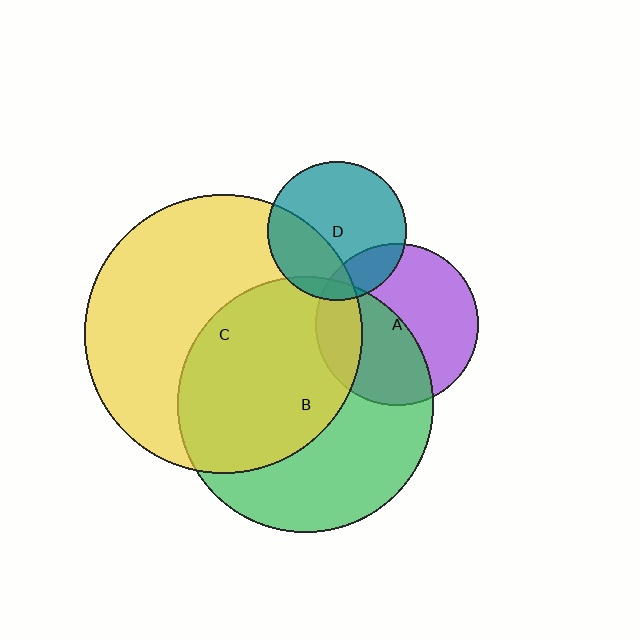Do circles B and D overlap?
Yes.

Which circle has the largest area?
Circle C (yellow).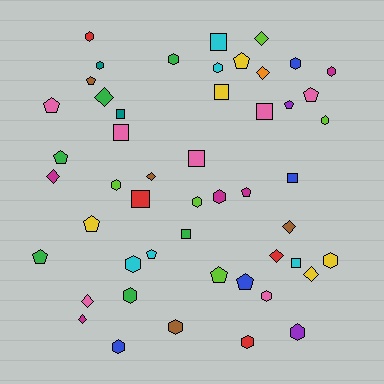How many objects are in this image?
There are 50 objects.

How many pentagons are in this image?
There are 12 pentagons.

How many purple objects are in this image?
There are 2 purple objects.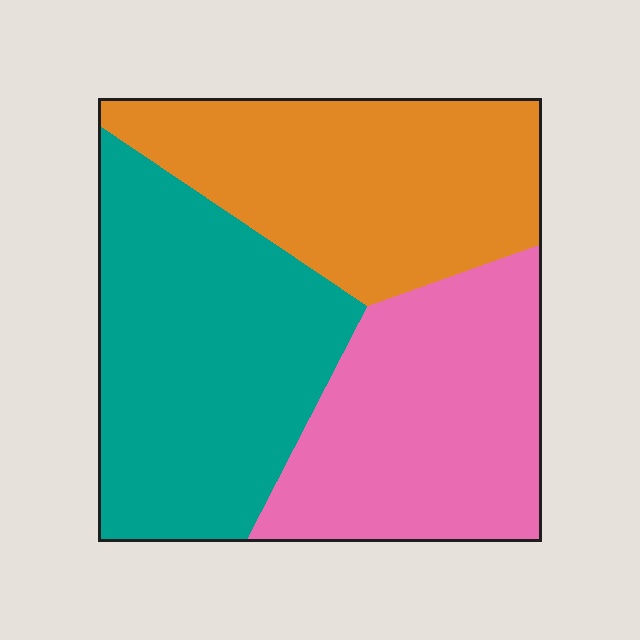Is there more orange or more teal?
Teal.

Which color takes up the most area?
Teal, at roughly 35%.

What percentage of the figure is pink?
Pink covers around 30% of the figure.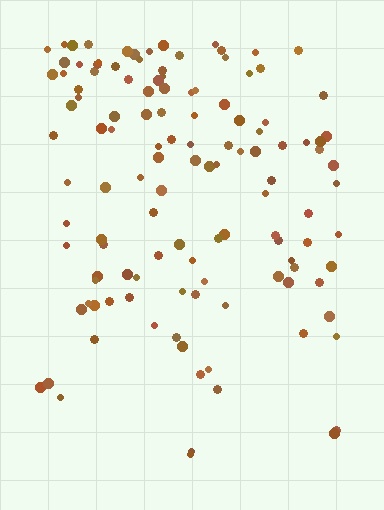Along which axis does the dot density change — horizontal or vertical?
Vertical.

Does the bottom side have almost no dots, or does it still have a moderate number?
Still a moderate number, just noticeably fewer than the top.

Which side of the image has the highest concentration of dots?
The top.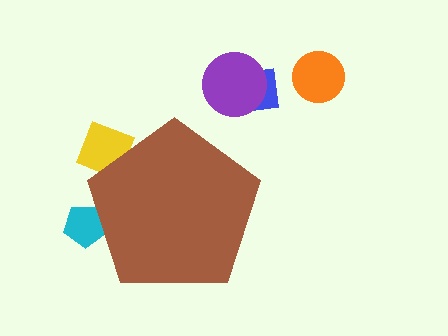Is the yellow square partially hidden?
Yes, the yellow square is partially hidden behind the brown pentagon.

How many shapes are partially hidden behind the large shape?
2 shapes are partially hidden.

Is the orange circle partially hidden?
No, the orange circle is fully visible.